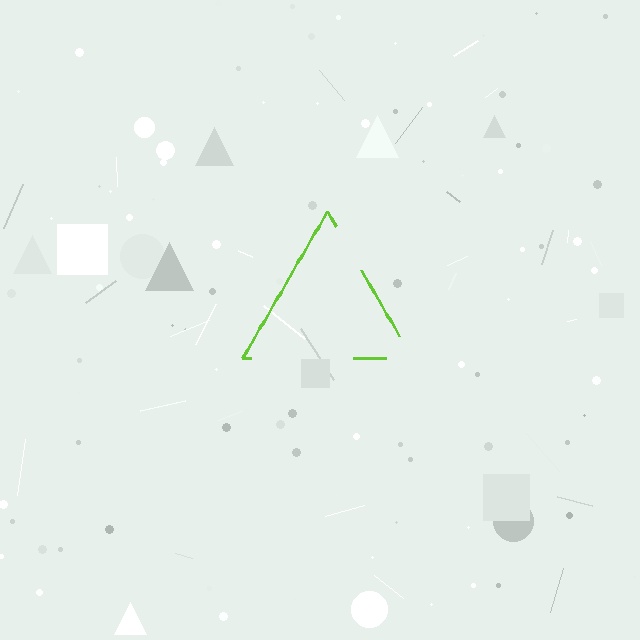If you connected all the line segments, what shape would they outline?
They would outline a triangle.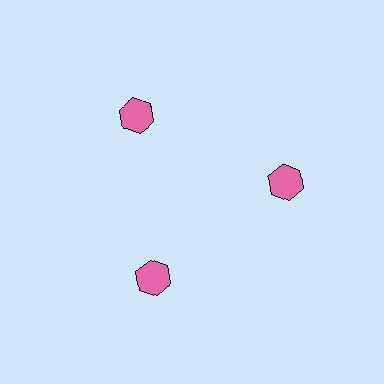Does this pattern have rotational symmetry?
Yes, this pattern has 3-fold rotational symmetry. It looks the same after rotating 120 degrees around the center.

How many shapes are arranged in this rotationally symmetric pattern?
There are 3 shapes, arranged in 3 groups of 1.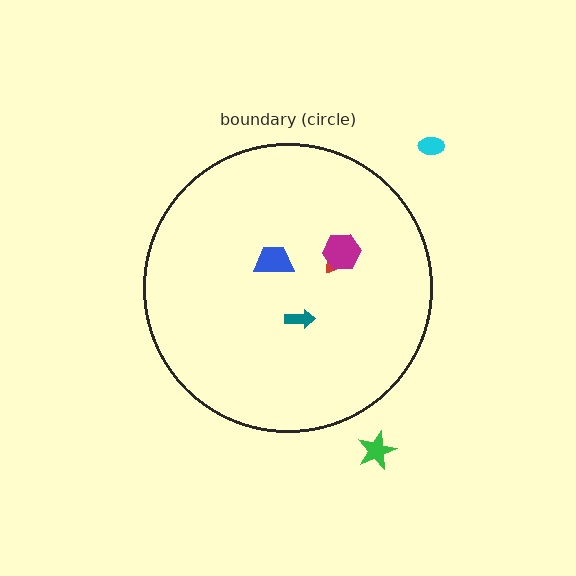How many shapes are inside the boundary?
4 inside, 2 outside.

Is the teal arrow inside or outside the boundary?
Inside.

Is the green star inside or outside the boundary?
Outside.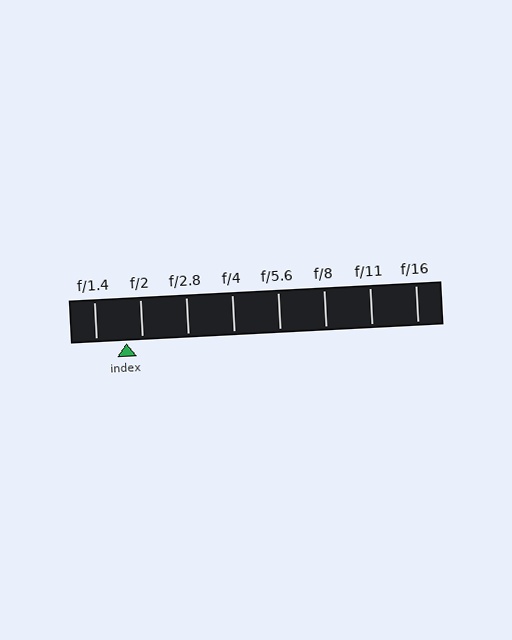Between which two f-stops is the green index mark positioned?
The index mark is between f/1.4 and f/2.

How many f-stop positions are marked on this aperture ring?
There are 8 f-stop positions marked.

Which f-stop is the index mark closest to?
The index mark is closest to f/2.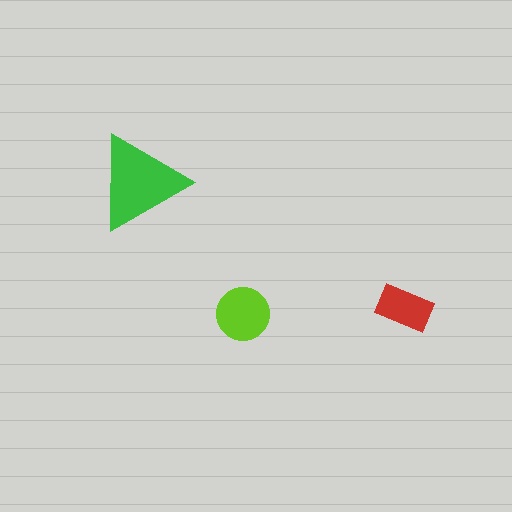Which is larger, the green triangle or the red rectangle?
The green triangle.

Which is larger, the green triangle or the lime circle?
The green triangle.